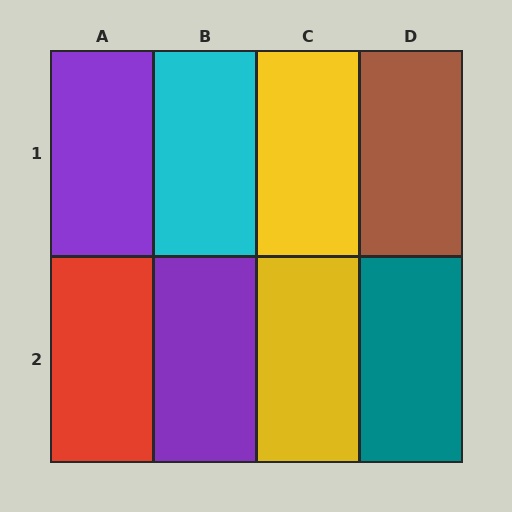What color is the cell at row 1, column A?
Purple.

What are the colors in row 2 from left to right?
Red, purple, yellow, teal.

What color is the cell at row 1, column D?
Brown.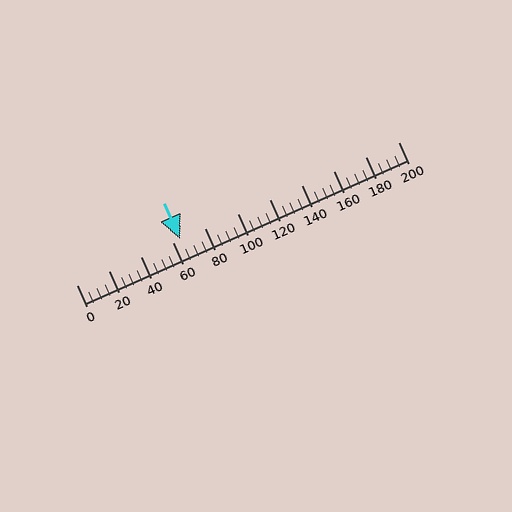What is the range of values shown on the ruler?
The ruler shows values from 0 to 200.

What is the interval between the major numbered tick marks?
The major tick marks are spaced 20 units apart.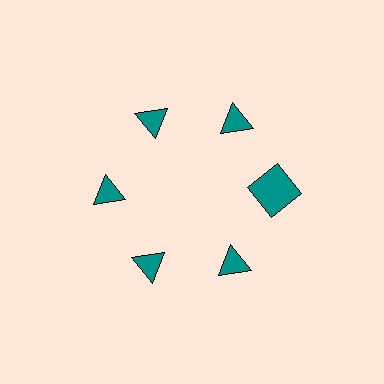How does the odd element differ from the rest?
It has a different shape: square instead of triangle.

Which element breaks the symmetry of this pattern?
The teal square at roughly the 3 o'clock position breaks the symmetry. All other shapes are teal triangles.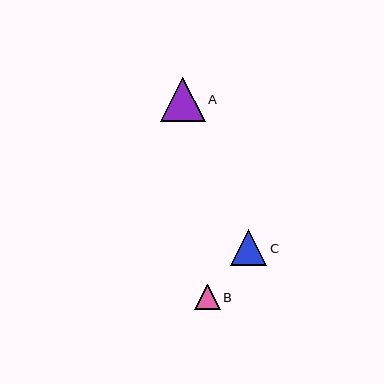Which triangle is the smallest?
Triangle B is the smallest with a size of approximately 26 pixels.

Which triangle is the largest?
Triangle A is the largest with a size of approximately 44 pixels.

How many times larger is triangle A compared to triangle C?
Triangle A is approximately 1.2 times the size of triangle C.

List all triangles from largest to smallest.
From largest to smallest: A, C, B.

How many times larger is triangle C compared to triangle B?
Triangle C is approximately 1.4 times the size of triangle B.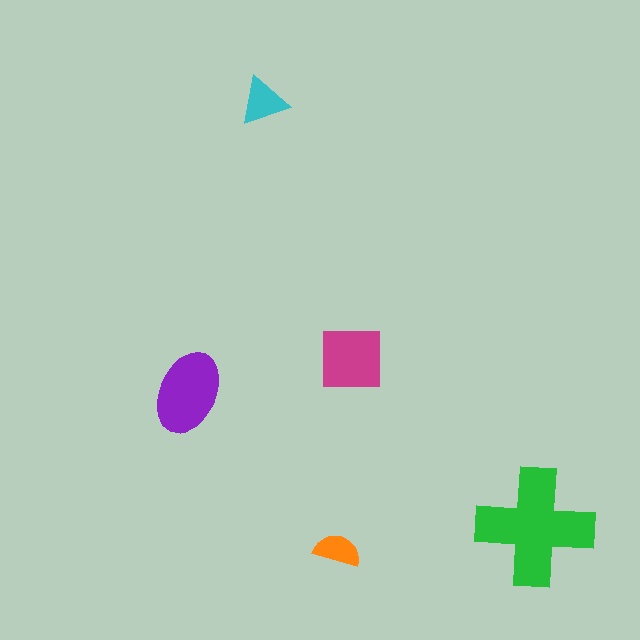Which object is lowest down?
The orange semicircle is bottommost.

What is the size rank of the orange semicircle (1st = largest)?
5th.